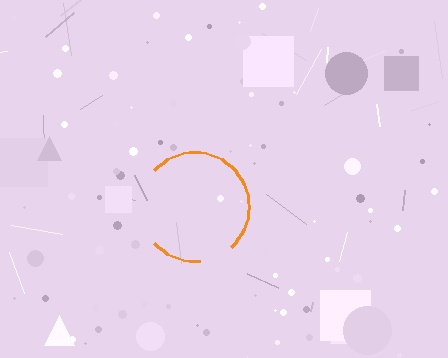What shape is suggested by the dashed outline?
The dashed outline suggests a circle.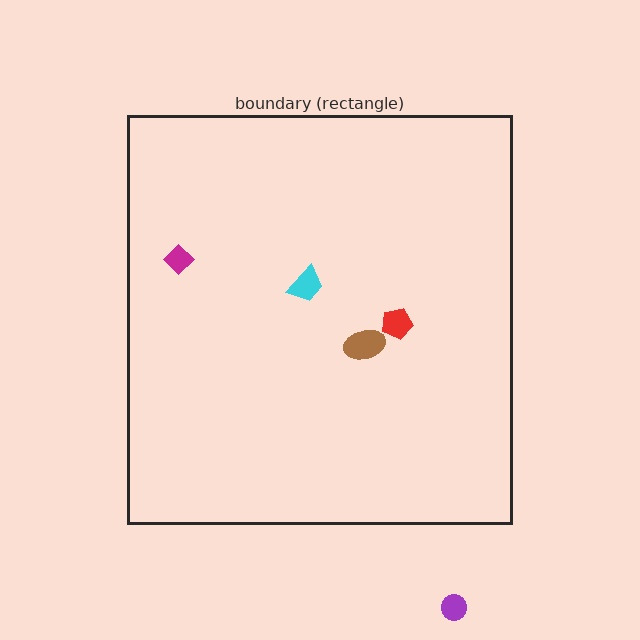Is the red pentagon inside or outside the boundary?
Inside.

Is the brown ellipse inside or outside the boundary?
Inside.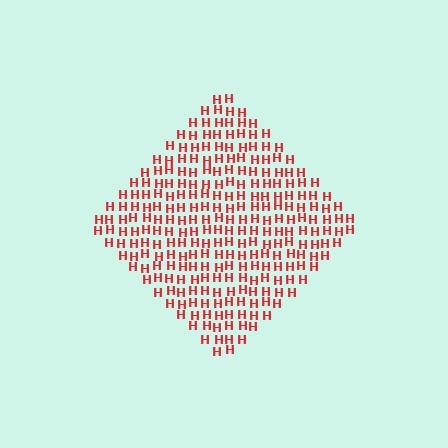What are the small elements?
The small elements are letter H's.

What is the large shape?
The large shape is a diamond.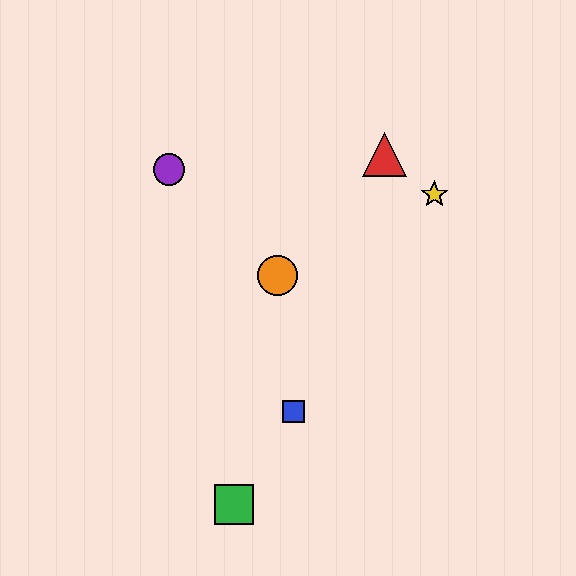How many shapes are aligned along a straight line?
3 shapes (the blue square, the green square, the yellow star) are aligned along a straight line.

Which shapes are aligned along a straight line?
The blue square, the green square, the yellow star are aligned along a straight line.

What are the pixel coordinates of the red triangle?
The red triangle is at (385, 155).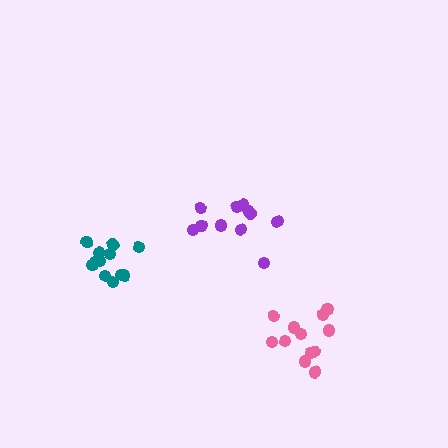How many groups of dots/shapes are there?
There are 3 groups.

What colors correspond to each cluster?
The clusters are colored: purple, pink, teal.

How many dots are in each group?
Group 1: 11 dots, Group 2: 12 dots, Group 3: 12 dots (35 total).